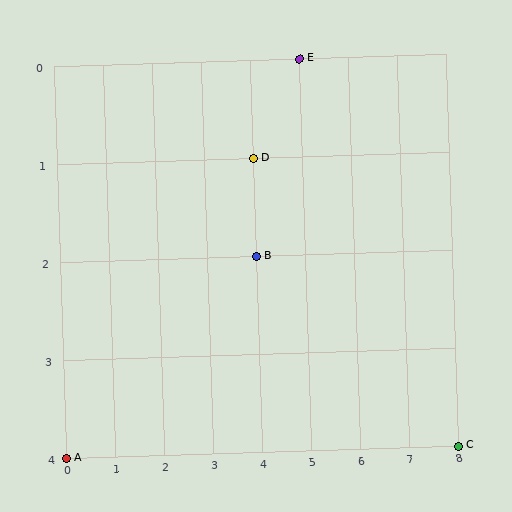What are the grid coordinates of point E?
Point E is at grid coordinates (5, 0).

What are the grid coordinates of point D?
Point D is at grid coordinates (4, 1).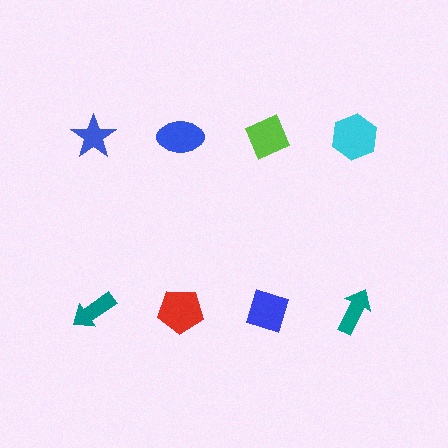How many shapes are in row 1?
4 shapes.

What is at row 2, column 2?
A red pentagon.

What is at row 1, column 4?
A cyan hexagon.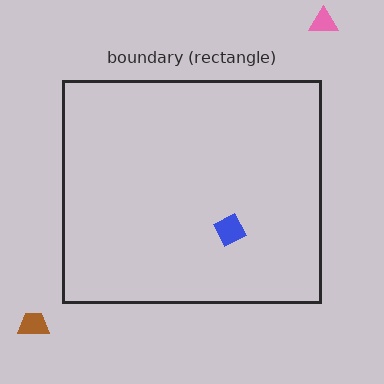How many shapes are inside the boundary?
1 inside, 2 outside.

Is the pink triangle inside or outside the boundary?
Outside.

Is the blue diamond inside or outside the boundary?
Inside.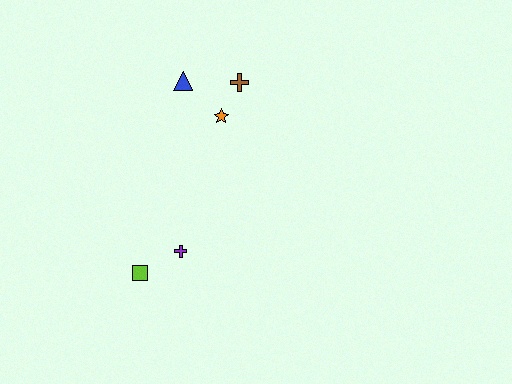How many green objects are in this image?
There are no green objects.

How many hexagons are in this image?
There are no hexagons.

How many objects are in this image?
There are 5 objects.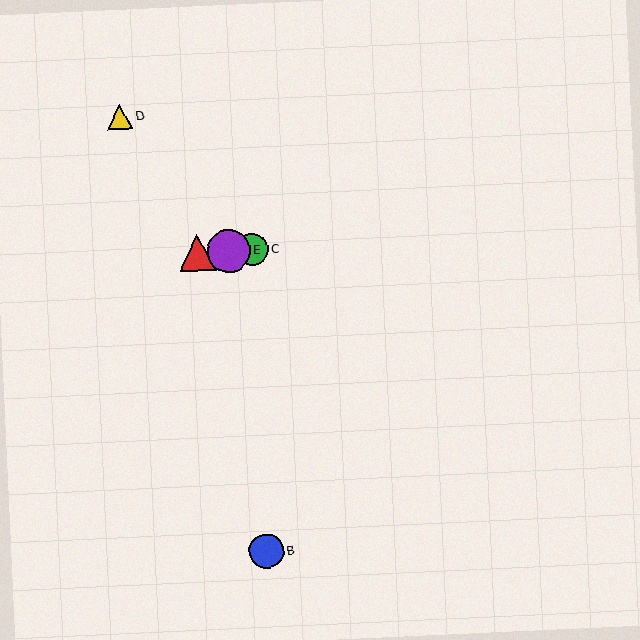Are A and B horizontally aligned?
No, A is at y≈252 and B is at y≈551.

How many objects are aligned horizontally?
3 objects (A, C, E) are aligned horizontally.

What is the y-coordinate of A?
Object A is at y≈252.